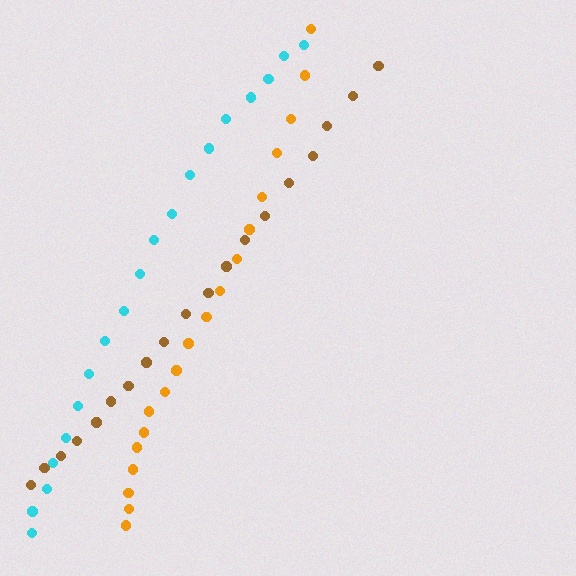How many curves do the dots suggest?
There are 3 distinct paths.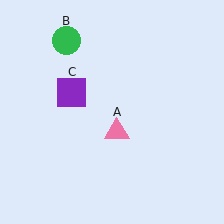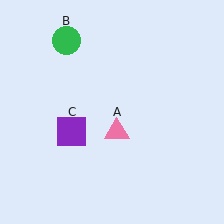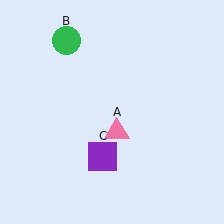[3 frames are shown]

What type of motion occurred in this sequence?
The purple square (object C) rotated counterclockwise around the center of the scene.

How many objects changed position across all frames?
1 object changed position: purple square (object C).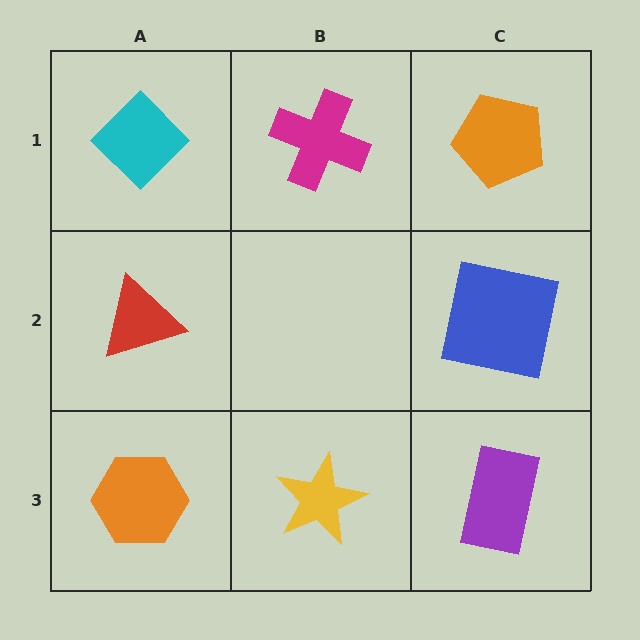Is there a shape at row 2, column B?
No, that cell is empty.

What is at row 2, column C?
A blue square.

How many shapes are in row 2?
2 shapes.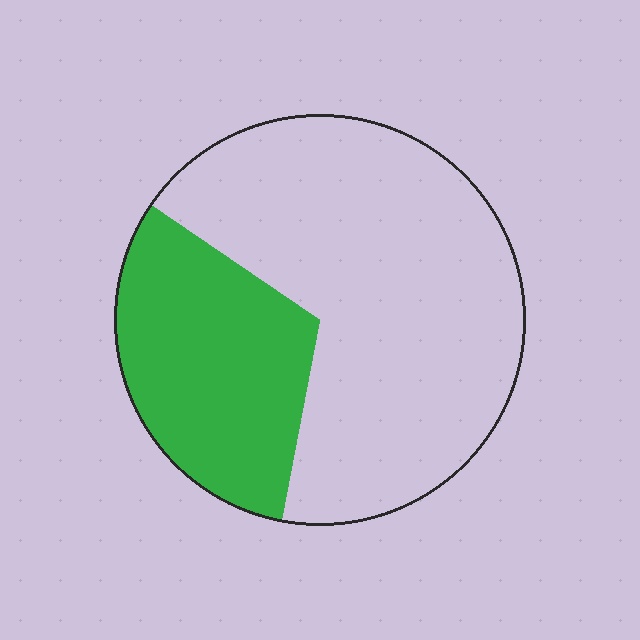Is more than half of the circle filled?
No.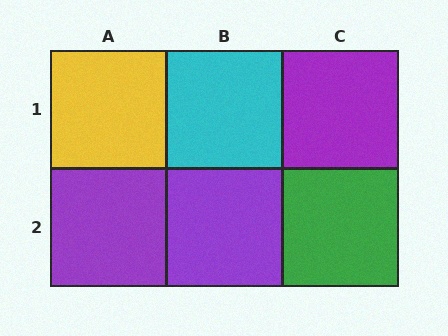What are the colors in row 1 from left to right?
Yellow, cyan, purple.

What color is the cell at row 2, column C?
Green.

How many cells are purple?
3 cells are purple.